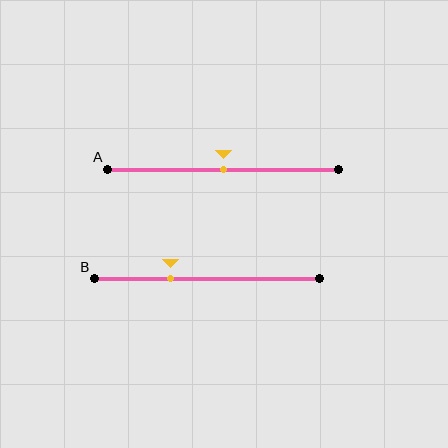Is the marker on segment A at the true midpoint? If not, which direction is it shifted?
Yes, the marker on segment A is at the true midpoint.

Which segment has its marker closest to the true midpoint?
Segment A has its marker closest to the true midpoint.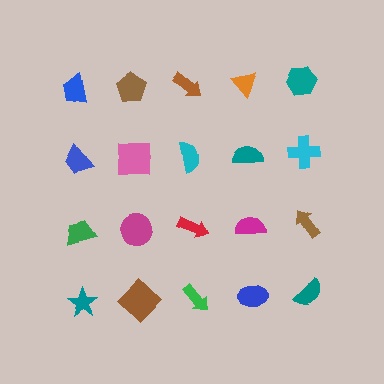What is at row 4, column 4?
A blue ellipse.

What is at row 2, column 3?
A cyan semicircle.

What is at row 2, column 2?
A pink square.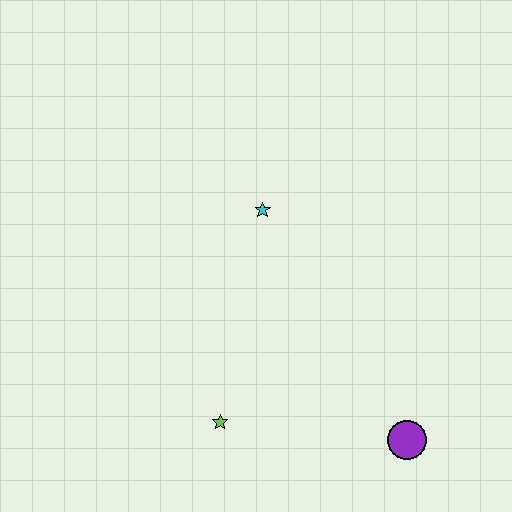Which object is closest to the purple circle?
The lime star is closest to the purple circle.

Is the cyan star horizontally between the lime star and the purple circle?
Yes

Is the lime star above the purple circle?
Yes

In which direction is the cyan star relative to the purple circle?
The cyan star is above the purple circle.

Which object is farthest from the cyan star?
The purple circle is farthest from the cyan star.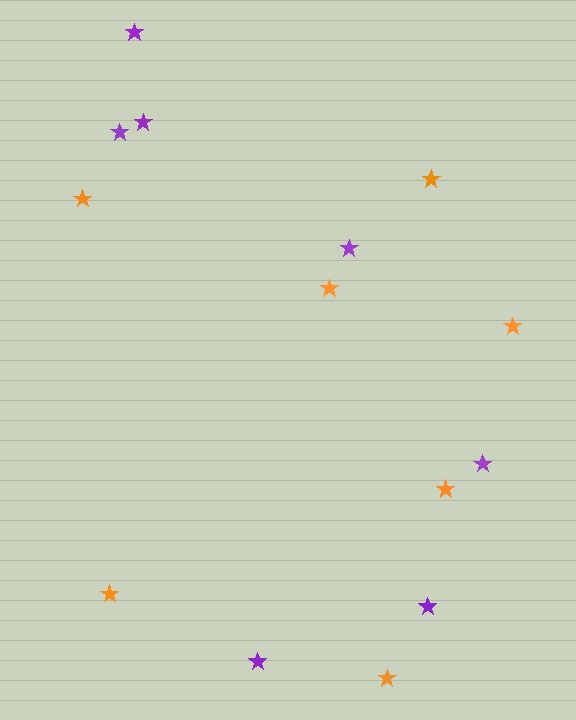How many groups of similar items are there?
There are 2 groups: one group of orange stars (7) and one group of purple stars (7).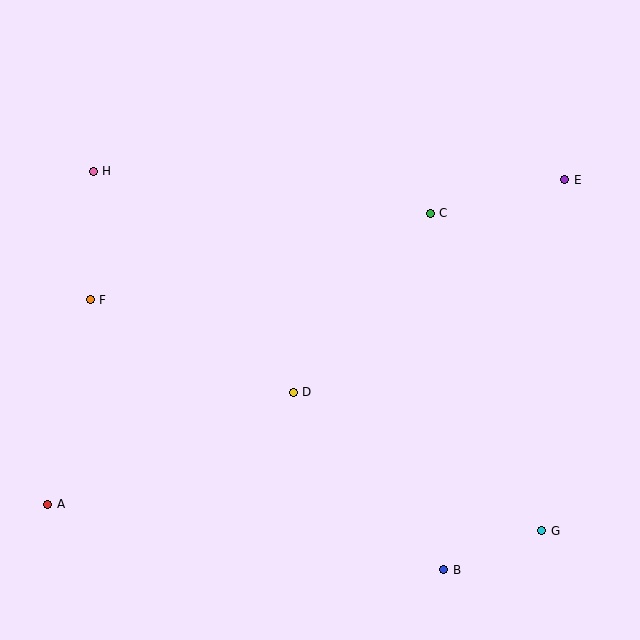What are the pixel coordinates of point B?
Point B is at (443, 570).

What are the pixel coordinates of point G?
Point G is at (542, 531).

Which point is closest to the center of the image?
Point D at (293, 392) is closest to the center.